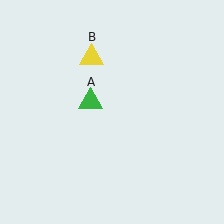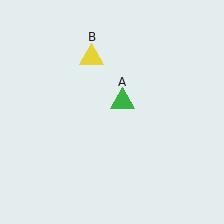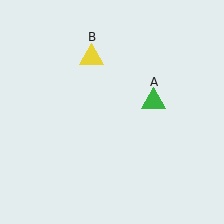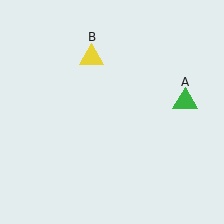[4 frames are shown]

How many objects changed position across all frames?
1 object changed position: green triangle (object A).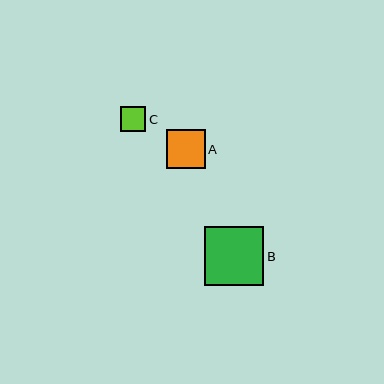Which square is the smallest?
Square C is the smallest with a size of approximately 26 pixels.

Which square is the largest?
Square B is the largest with a size of approximately 59 pixels.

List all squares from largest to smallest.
From largest to smallest: B, A, C.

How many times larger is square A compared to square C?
Square A is approximately 1.5 times the size of square C.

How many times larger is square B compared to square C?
Square B is approximately 2.3 times the size of square C.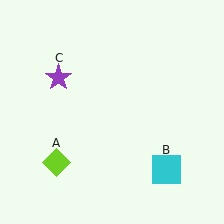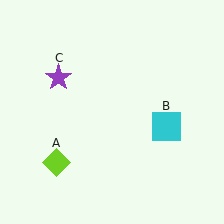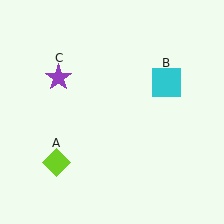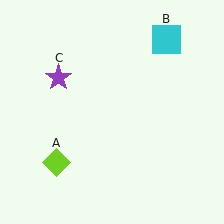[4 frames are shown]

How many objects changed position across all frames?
1 object changed position: cyan square (object B).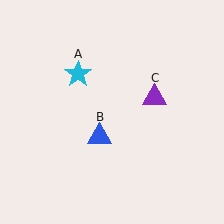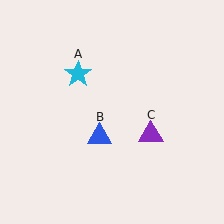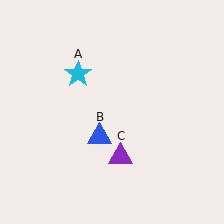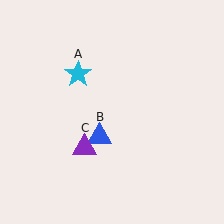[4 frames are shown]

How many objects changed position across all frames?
1 object changed position: purple triangle (object C).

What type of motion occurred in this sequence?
The purple triangle (object C) rotated clockwise around the center of the scene.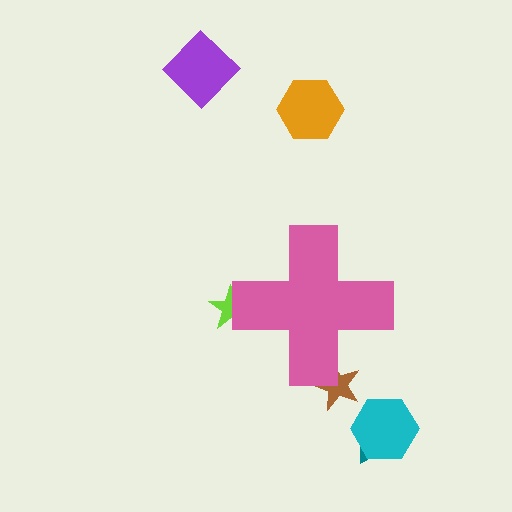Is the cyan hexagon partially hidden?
No, the cyan hexagon is fully visible.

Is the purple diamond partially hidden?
No, the purple diamond is fully visible.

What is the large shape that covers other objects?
A pink cross.